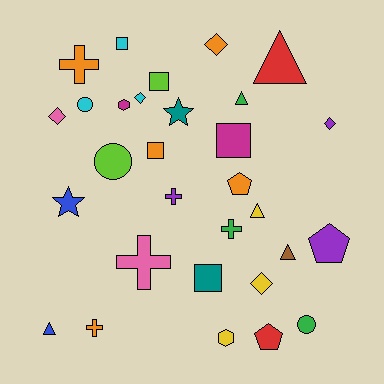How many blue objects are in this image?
There are 2 blue objects.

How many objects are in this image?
There are 30 objects.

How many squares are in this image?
There are 5 squares.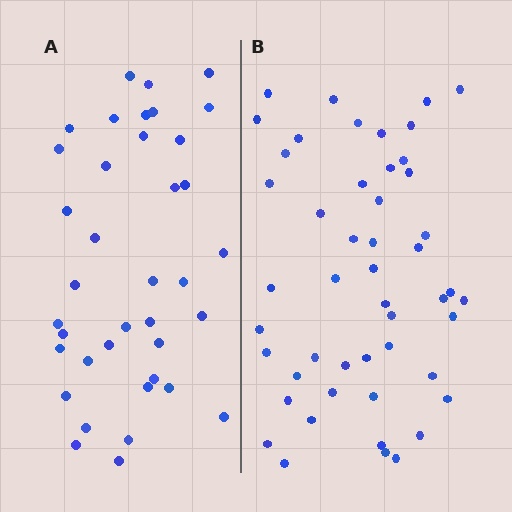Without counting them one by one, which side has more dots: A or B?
Region B (the right region) has more dots.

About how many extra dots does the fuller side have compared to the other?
Region B has roughly 12 or so more dots than region A.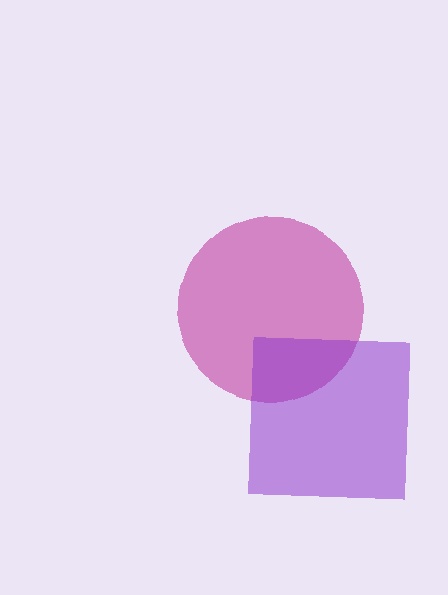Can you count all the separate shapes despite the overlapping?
Yes, there are 2 separate shapes.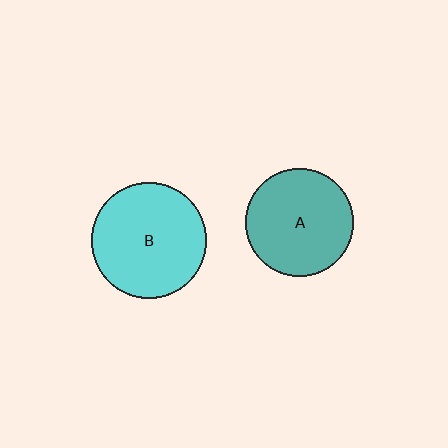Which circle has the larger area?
Circle B (cyan).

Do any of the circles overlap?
No, none of the circles overlap.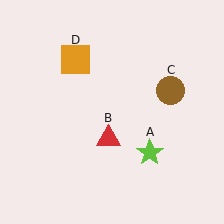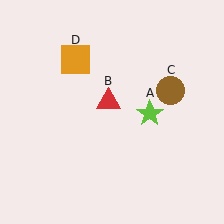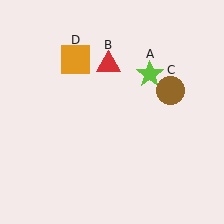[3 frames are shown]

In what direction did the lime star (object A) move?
The lime star (object A) moved up.